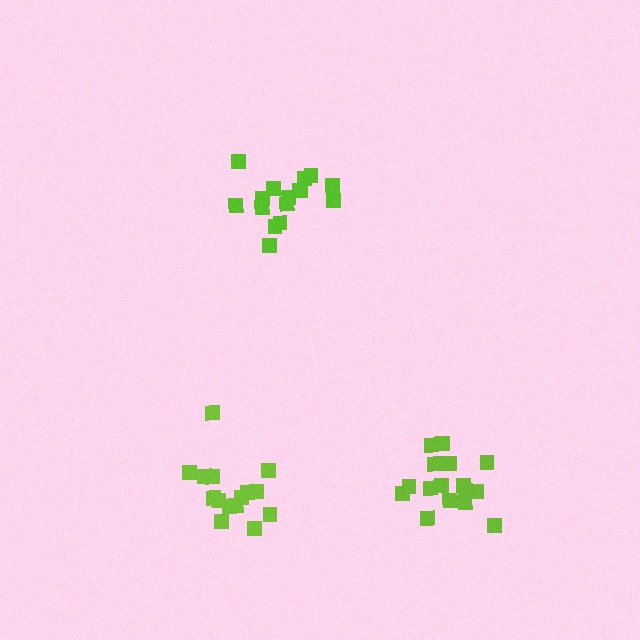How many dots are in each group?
Group 1: 16 dots, Group 2: 15 dots, Group 3: 16 dots (47 total).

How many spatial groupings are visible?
There are 3 spatial groupings.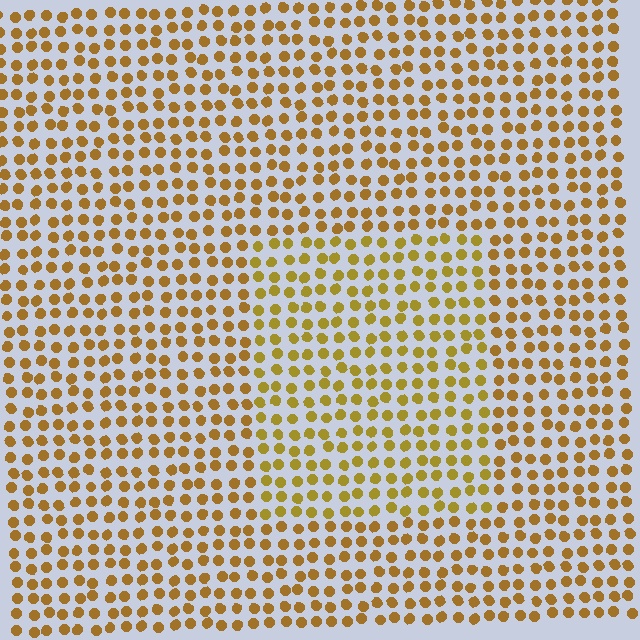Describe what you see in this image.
The image is filled with small brown elements in a uniform arrangement. A rectangle-shaped region is visible where the elements are tinted to a slightly different hue, forming a subtle color boundary.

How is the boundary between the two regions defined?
The boundary is defined purely by a slight shift in hue (about 16 degrees). Spacing, size, and orientation are identical on both sides.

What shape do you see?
I see a rectangle.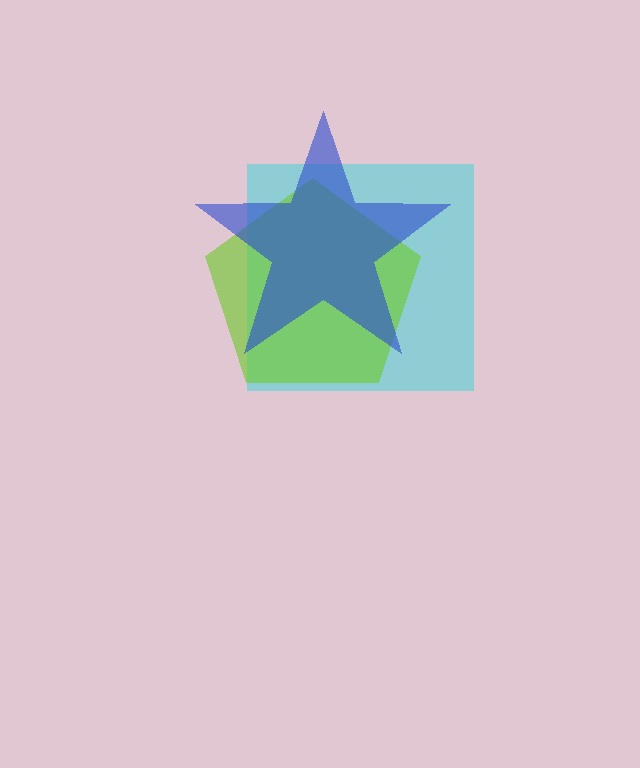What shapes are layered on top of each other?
The layered shapes are: a cyan square, a lime pentagon, a blue star.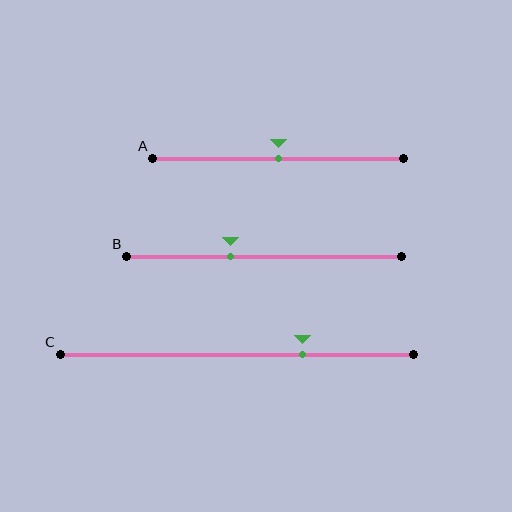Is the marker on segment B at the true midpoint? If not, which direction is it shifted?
No, the marker on segment B is shifted to the left by about 12% of the segment length.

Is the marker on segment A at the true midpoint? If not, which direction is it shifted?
Yes, the marker on segment A is at the true midpoint.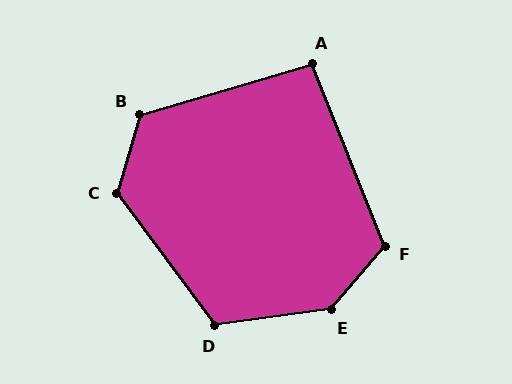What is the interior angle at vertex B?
Approximately 123 degrees (obtuse).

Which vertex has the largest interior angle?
E, at approximately 138 degrees.